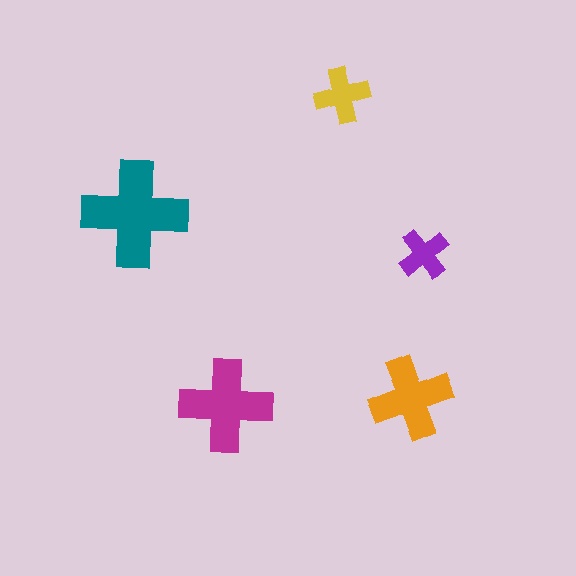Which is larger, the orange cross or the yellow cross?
The orange one.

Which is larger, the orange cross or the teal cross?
The teal one.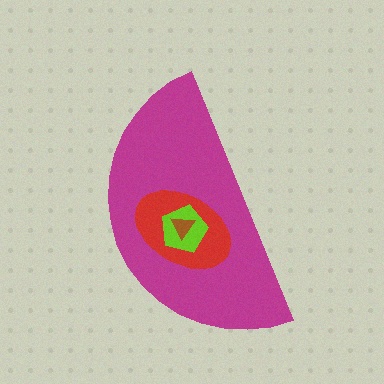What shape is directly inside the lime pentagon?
The brown triangle.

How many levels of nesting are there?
4.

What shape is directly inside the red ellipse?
The lime pentagon.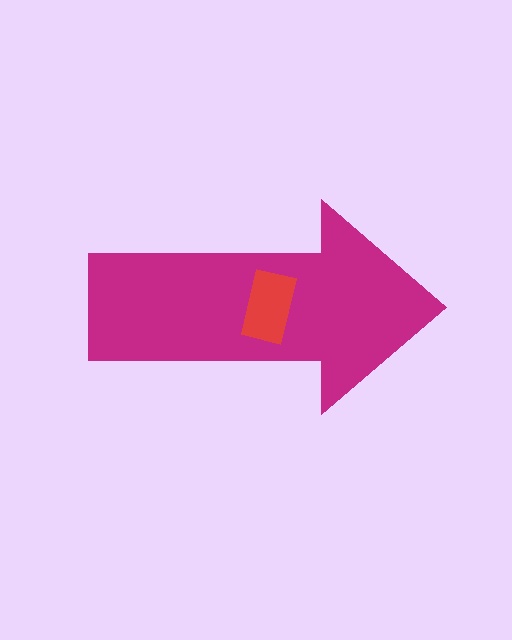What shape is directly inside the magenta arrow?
The red rectangle.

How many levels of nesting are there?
2.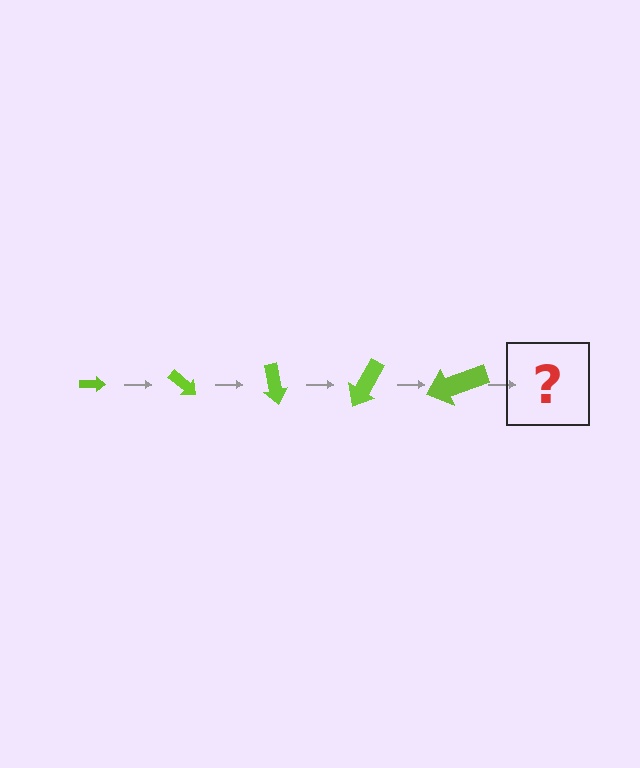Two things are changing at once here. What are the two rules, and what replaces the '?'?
The two rules are that the arrow grows larger each step and it rotates 40 degrees each step. The '?' should be an arrow, larger than the previous one and rotated 200 degrees from the start.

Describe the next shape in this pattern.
It should be an arrow, larger than the previous one and rotated 200 degrees from the start.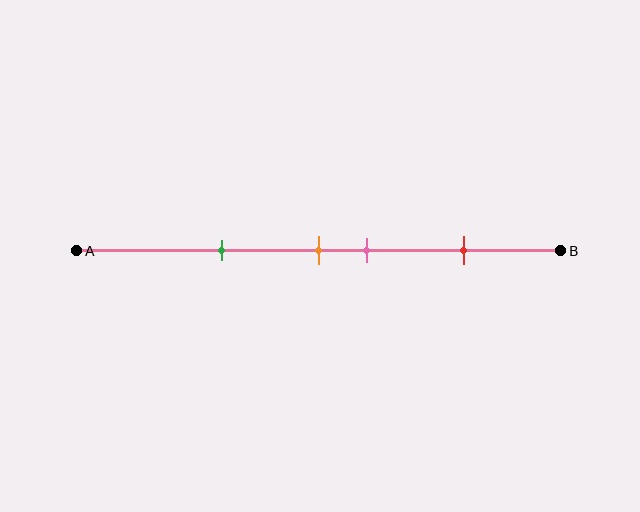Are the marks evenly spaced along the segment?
No, the marks are not evenly spaced.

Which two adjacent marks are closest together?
The orange and pink marks are the closest adjacent pair.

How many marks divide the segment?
There are 4 marks dividing the segment.